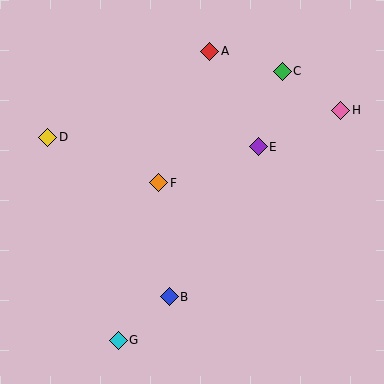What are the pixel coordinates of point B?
Point B is at (169, 297).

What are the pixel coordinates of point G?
Point G is at (118, 340).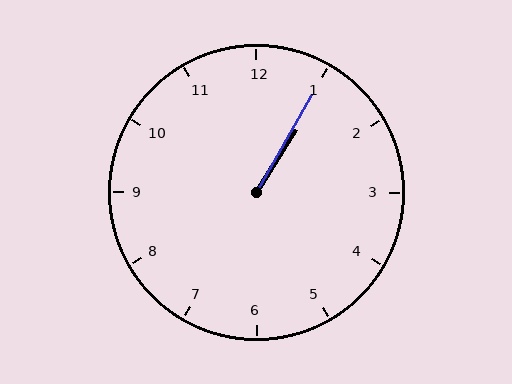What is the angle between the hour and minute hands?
Approximately 2 degrees.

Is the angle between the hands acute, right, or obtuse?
It is acute.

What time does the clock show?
1:05.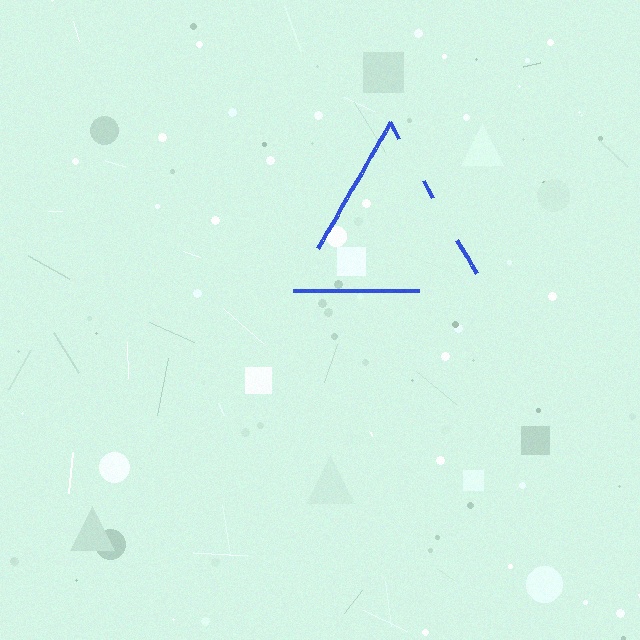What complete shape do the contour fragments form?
The contour fragments form a triangle.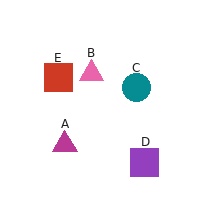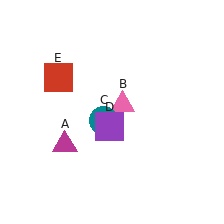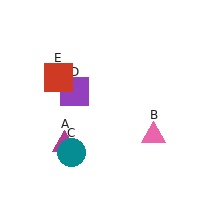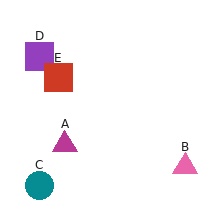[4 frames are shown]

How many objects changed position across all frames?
3 objects changed position: pink triangle (object B), teal circle (object C), purple square (object D).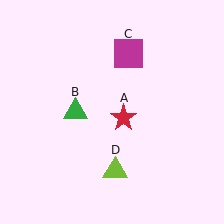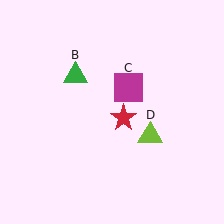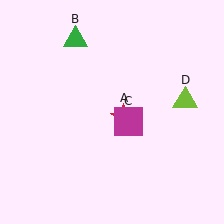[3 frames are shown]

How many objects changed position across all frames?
3 objects changed position: green triangle (object B), magenta square (object C), lime triangle (object D).